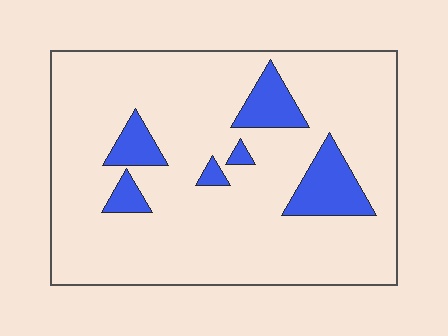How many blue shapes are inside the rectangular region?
6.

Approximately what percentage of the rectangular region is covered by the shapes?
Approximately 15%.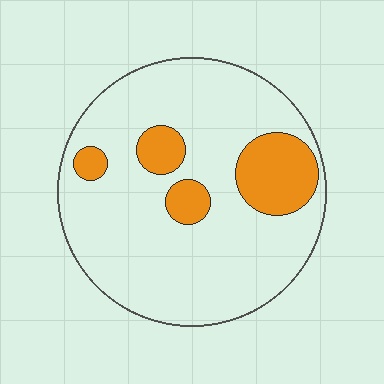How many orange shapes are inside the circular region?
4.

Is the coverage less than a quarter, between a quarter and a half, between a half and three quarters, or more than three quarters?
Less than a quarter.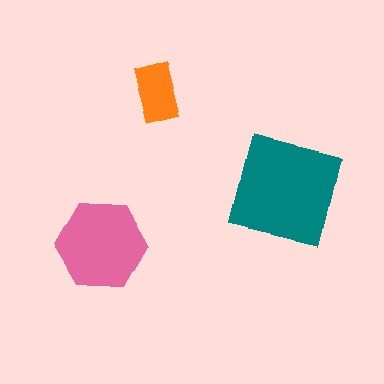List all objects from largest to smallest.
The teal square, the pink hexagon, the orange rectangle.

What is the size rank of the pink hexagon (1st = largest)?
2nd.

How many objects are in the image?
There are 3 objects in the image.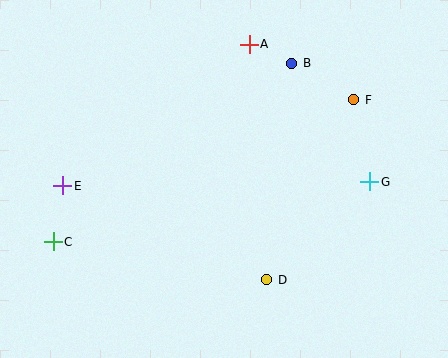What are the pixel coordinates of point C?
Point C is at (53, 242).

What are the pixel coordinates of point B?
Point B is at (292, 63).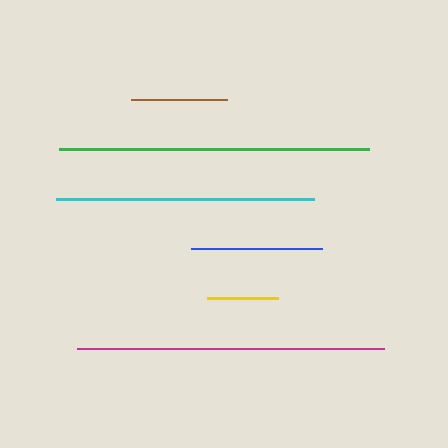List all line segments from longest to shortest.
From longest to shortest: green, magenta, cyan, blue, brown, yellow.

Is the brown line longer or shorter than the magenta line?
The magenta line is longer than the brown line.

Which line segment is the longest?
The green line is the longest at approximately 310 pixels.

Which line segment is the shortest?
The yellow line is the shortest at approximately 72 pixels.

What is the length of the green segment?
The green segment is approximately 310 pixels long.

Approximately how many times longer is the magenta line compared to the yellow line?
The magenta line is approximately 4.3 times the length of the yellow line.